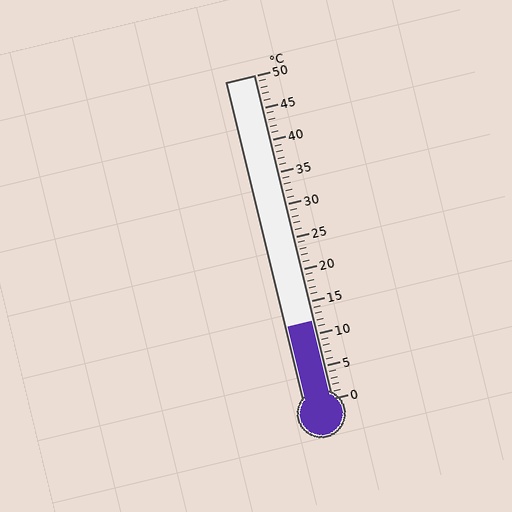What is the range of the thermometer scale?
The thermometer scale ranges from 0°C to 50°C.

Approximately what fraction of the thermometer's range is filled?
The thermometer is filled to approximately 25% of its range.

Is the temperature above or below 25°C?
The temperature is below 25°C.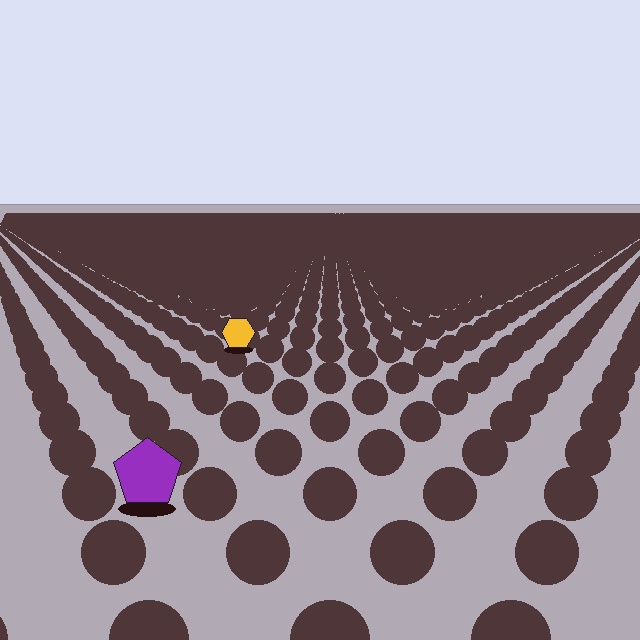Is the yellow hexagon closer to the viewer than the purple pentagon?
No. The purple pentagon is closer — you can tell from the texture gradient: the ground texture is coarser near it.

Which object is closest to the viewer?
The purple pentagon is closest. The texture marks near it are larger and more spread out.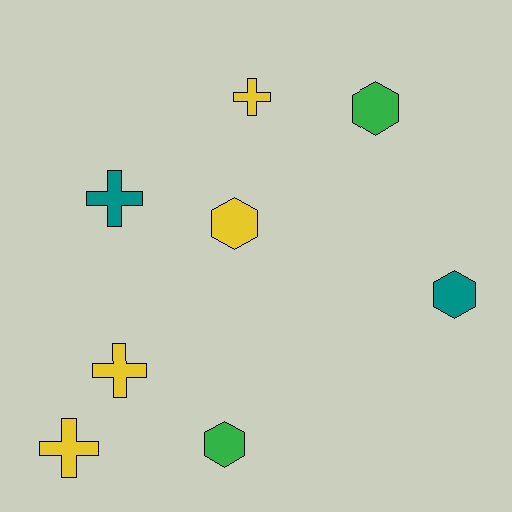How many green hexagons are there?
There are 2 green hexagons.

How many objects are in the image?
There are 8 objects.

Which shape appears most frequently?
Hexagon, with 4 objects.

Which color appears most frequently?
Yellow, with 4 objects.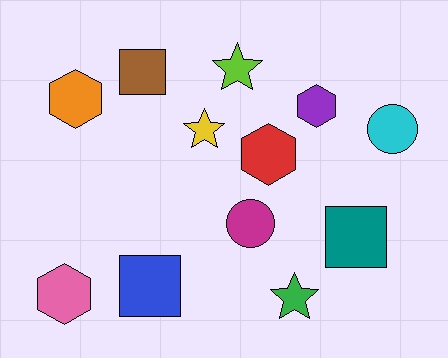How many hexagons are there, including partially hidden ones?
There are 4 hexagons.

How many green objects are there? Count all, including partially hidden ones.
There is 1 green object.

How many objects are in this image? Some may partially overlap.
There are 12 objects.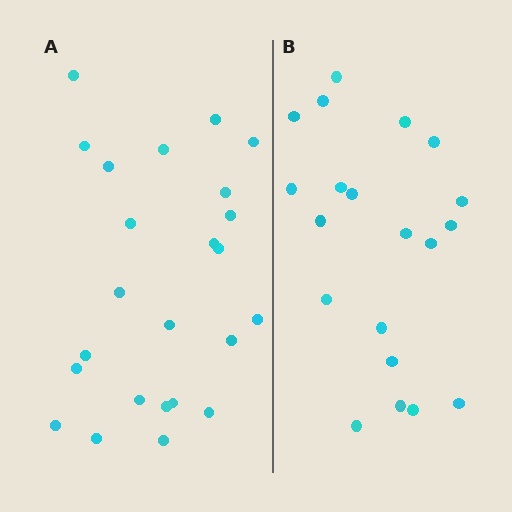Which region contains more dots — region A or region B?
Region A (the left region) has more dots.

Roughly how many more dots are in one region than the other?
Region A has about 4 more dots than region B.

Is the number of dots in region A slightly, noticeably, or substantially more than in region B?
Region A has only slightly more — the two regions are fairly close. The ratio is roughly 1.2 to 1.